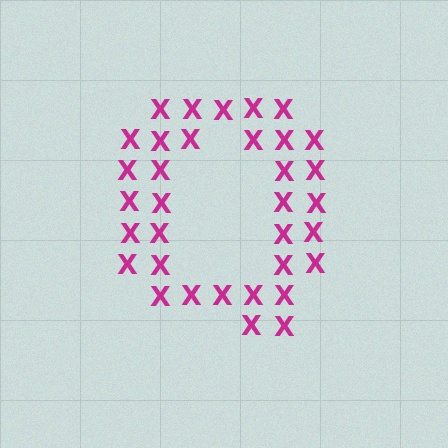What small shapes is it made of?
It is made of small letter X's.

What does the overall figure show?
The overall figure shows the letter Q.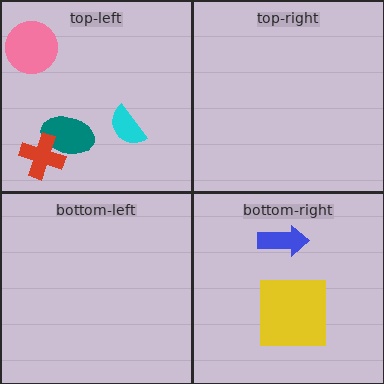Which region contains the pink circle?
The top-left region.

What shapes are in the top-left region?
The cyan semicircle, the teal ellipse, the pink circle, the red cross.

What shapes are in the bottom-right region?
The yellow square, the blue arrow.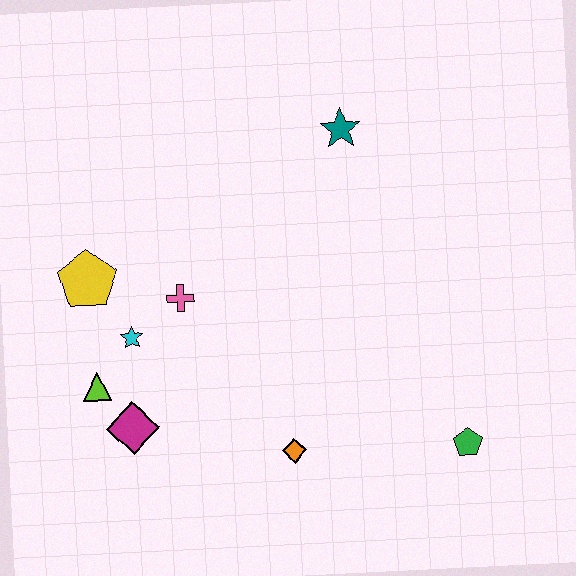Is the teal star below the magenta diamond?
No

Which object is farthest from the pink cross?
The green pentagon is farthest from the pink cross.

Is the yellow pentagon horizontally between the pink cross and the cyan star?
No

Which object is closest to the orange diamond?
The magenta diamond is closest to the orange diamond.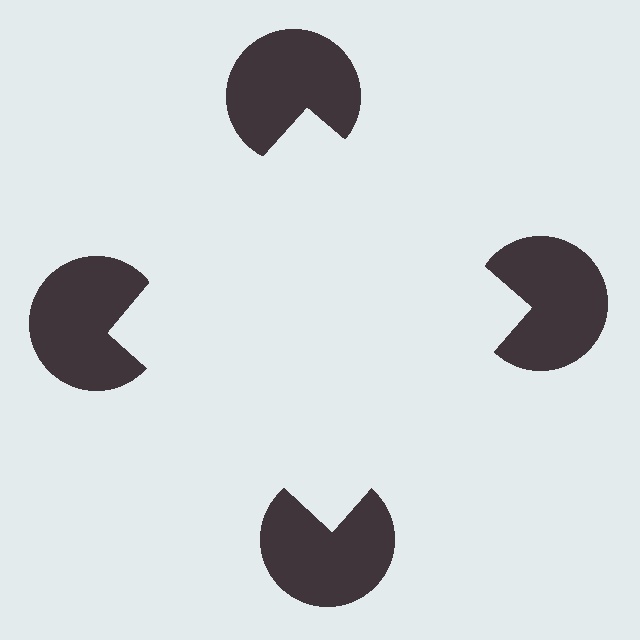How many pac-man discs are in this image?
There are 4 — one at each vertex of the illusory square.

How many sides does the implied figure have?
4 sides.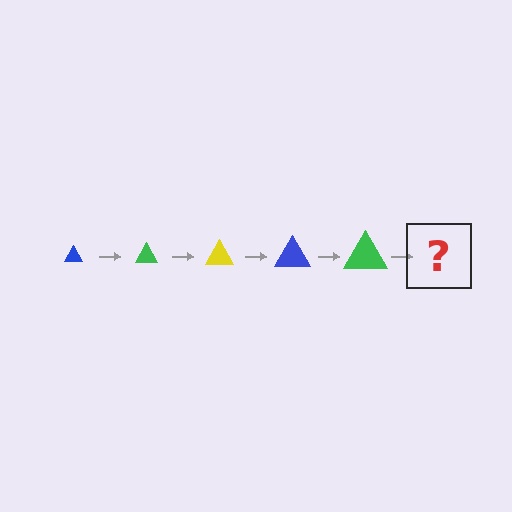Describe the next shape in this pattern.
It should be a yellow triangle, larger than the previous one.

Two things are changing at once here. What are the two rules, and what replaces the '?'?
The two rules are that the triangle grows larger each step and the color cycles through blue, green, and yellow. The '?' should be a yellow triangle, larger than the previous one.